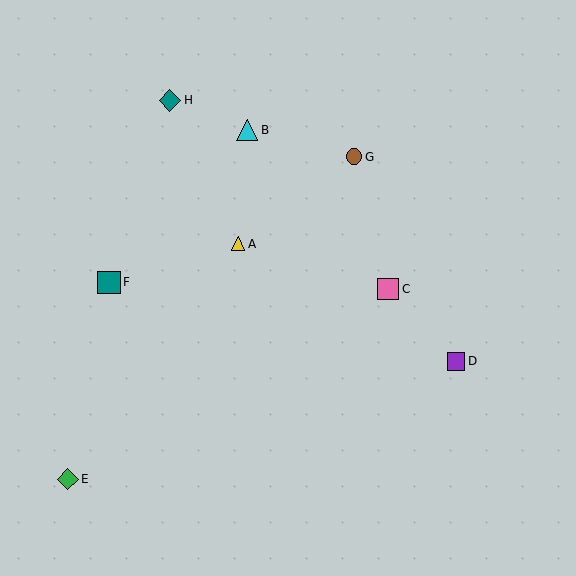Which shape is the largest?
The teal square (labeled F) is the largest.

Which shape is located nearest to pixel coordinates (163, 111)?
The teal diamond (labeled H) at (170, 100) is nearest to that location.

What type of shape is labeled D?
Shape D is a purple square.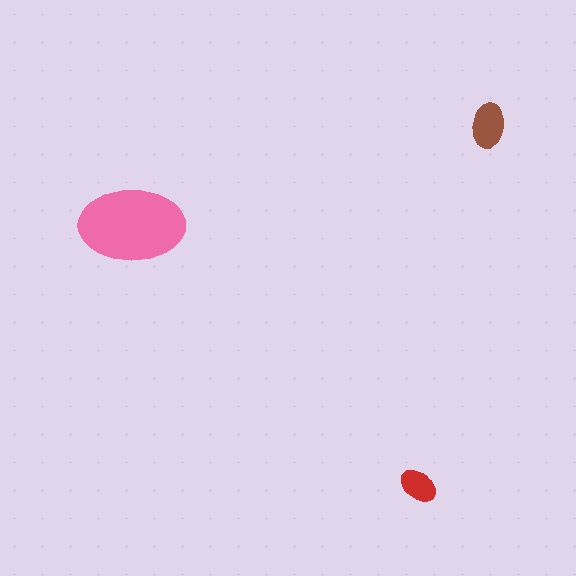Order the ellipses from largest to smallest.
the pink one, the brown one, the red one.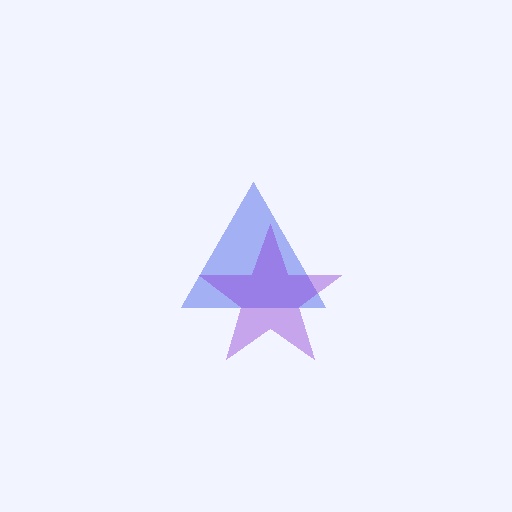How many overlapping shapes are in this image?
There are 2 overlapping shapes in the image.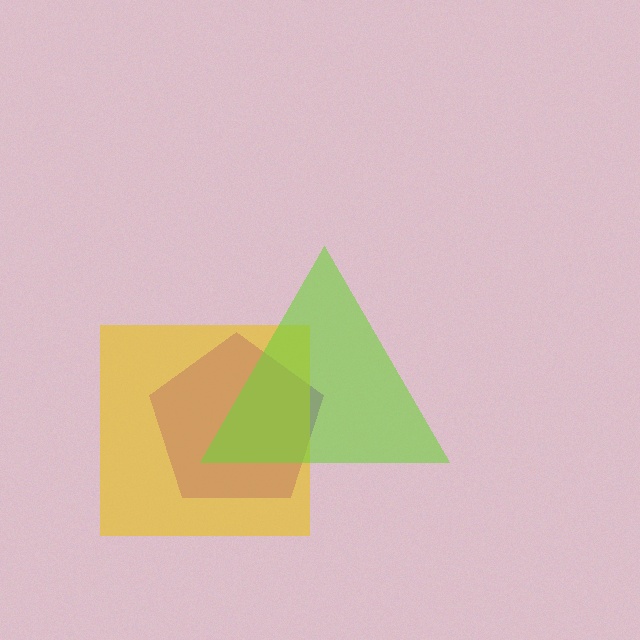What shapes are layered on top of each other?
The layered shapes are: a purple pentagon, a yellow square, a lime triangle.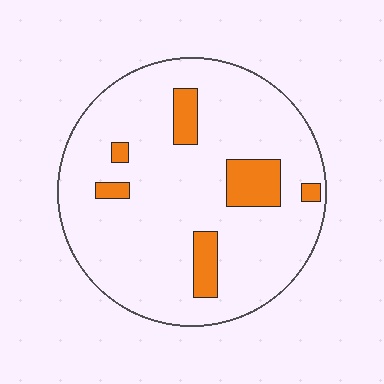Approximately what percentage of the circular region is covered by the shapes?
Approximately 10%.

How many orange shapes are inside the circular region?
6.